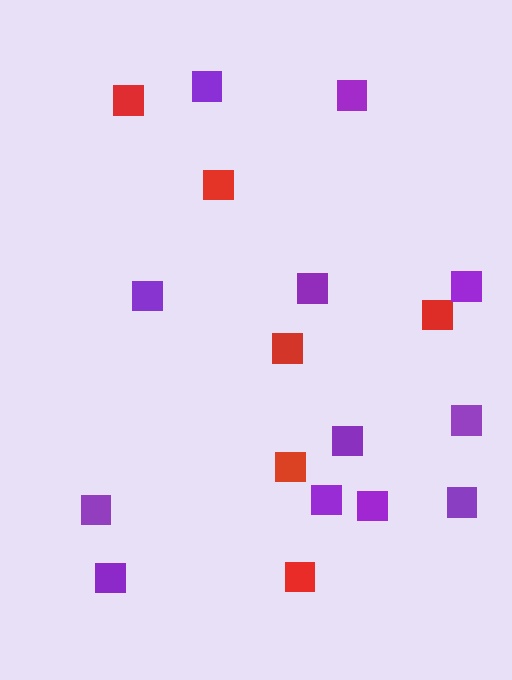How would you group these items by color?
There are 2 groups: one group of red squares (6) and one group of purple squares (12).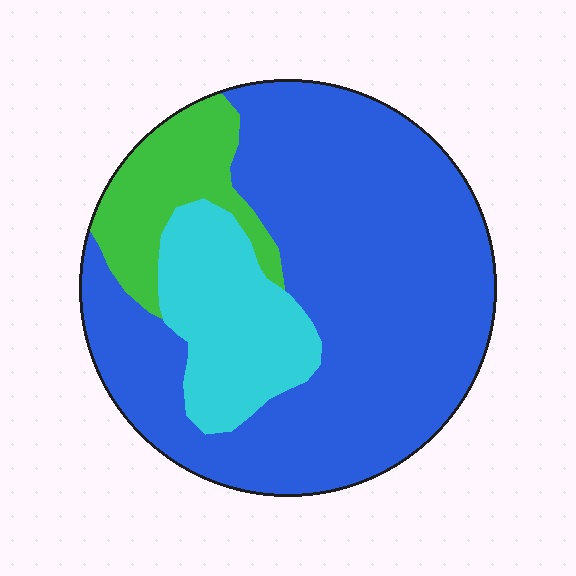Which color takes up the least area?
Green, at roughly 15%.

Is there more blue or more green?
Blue.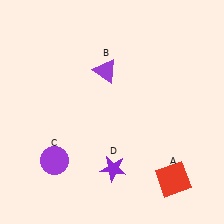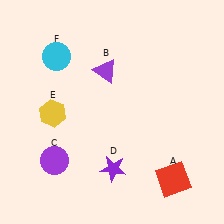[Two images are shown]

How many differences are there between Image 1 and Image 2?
There are 2 differences between the two images.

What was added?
A yellow hexagon (E), a cyan circle (F) were added in Image 2.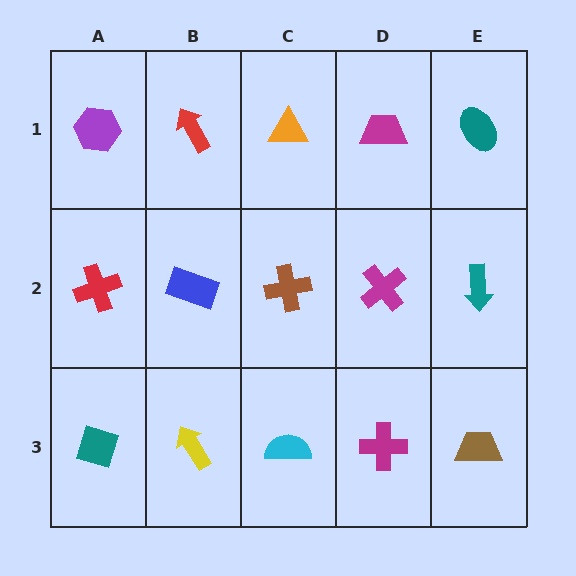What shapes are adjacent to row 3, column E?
A teal arrow (row 2, column E), a magenta cross (row 3, column D).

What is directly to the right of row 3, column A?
A yellow arrow.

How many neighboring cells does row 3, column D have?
3.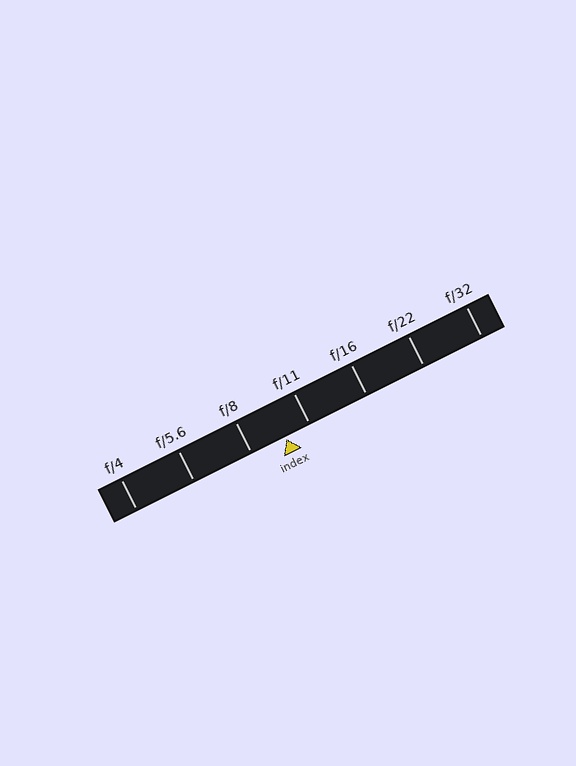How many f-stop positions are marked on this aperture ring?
There are 7 f-stop positions marked.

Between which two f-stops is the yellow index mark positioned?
The index mark is between f/8 and f/11.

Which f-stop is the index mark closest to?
The index mark is closest to f/11.